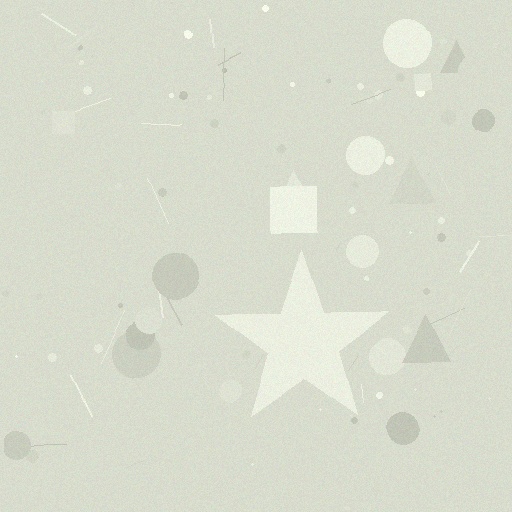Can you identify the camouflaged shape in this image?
The camouflaged shape is a star.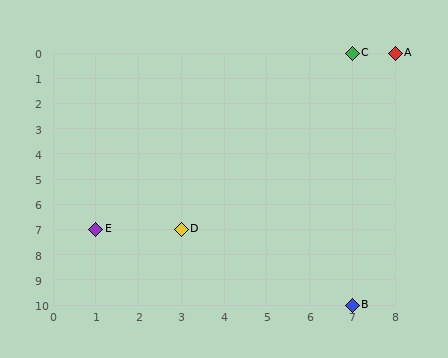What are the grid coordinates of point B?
Point B is at grid coordinates (7, 10).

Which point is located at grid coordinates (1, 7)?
Point E is at (1, 7).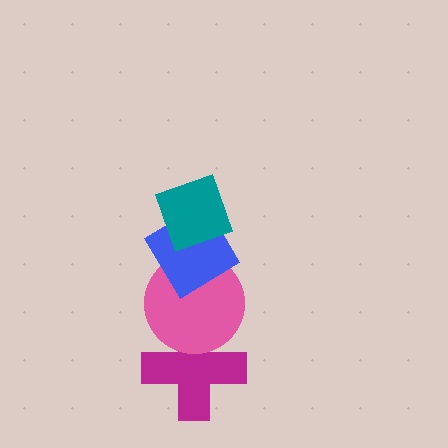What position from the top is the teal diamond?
The teal diamond is 1st from the top.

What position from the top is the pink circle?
The pink circle is 3rd from the top.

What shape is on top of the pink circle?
The blue diamond is on top of the pink circle.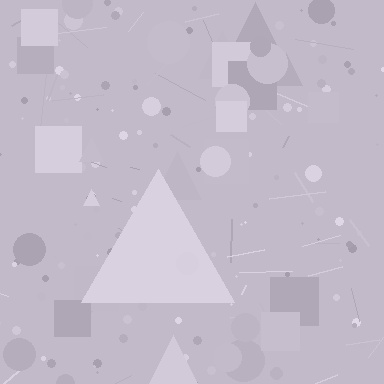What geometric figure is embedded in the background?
A triangle is embedded in the background.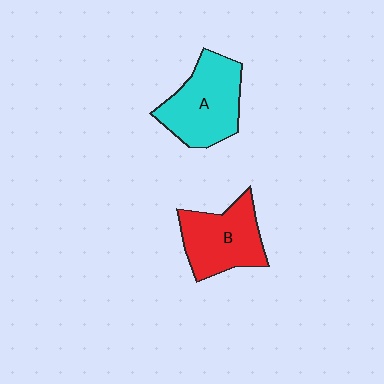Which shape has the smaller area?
Shape B (red).